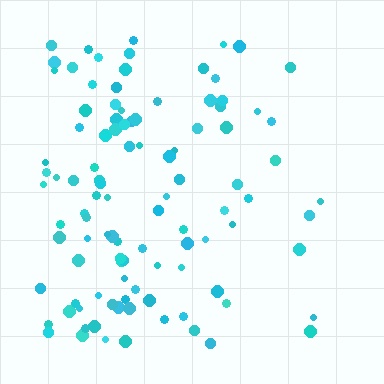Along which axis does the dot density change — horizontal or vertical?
Horizontal.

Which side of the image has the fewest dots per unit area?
The right.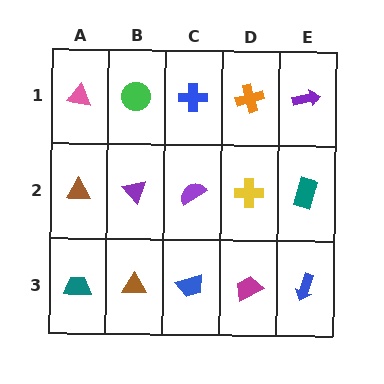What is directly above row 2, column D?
An orange cross.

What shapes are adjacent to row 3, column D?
A yellow cross (row 2, column D), a blue trapezoid (row 3, column C), a blue arrow (row 3, column E).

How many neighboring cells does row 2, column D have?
4.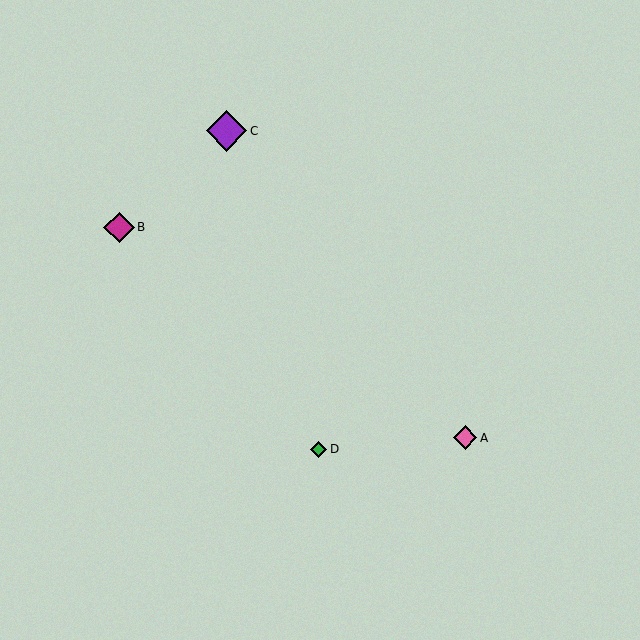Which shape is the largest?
The purple diamond (labeled C) is the largest.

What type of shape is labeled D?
Shape D is a green diamond.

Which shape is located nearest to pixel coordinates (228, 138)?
The purple diamond (labeled C) at (227, 131) is nearest to that location.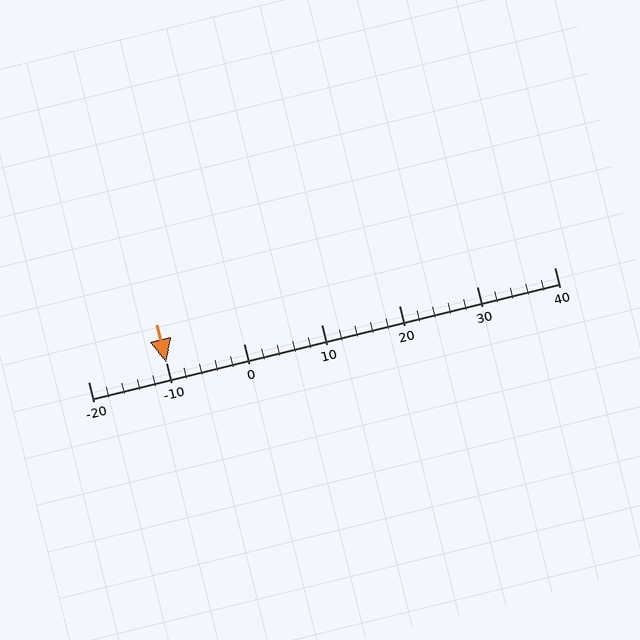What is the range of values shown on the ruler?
The ruler shows values from -20 to 40.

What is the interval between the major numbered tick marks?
The major tick marks are spaced 10 units apart.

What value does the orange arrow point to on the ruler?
The orange arrow points to approximately -10.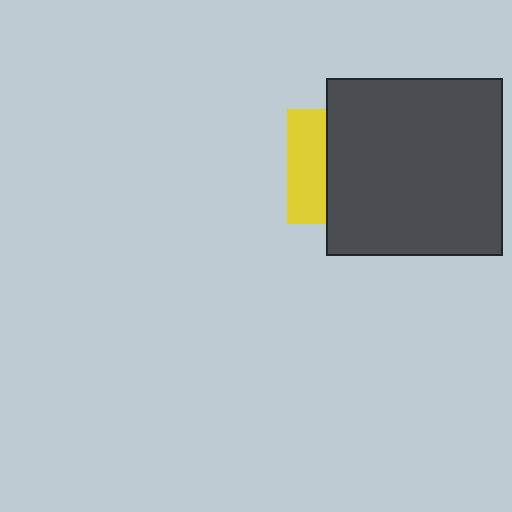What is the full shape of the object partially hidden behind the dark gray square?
The partially hidden object is a yellow square.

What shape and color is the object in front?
The object in front is a dark gray square.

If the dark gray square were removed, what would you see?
You would see the complete yellow square.